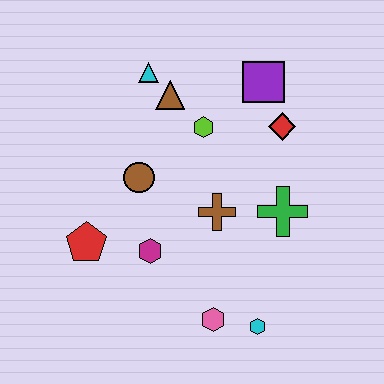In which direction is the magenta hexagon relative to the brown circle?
The magenta hexagon is below the brown circle.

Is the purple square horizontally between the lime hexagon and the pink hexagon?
No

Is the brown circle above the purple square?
No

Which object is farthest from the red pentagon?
The purple square is farthest from the red pentagon.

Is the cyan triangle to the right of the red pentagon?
Yes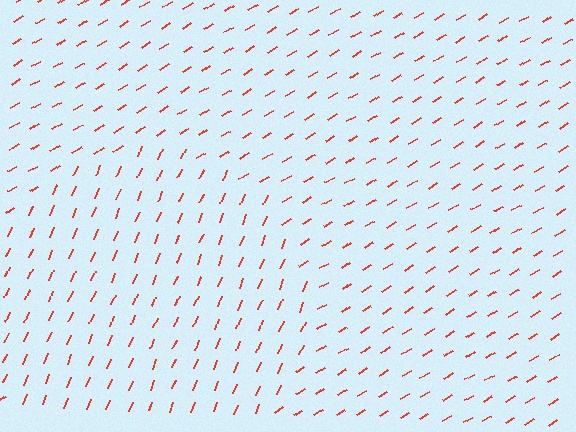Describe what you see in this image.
The image is filled with small red line segments. A circle region in the image has lines oriented differently from the surrounding lines, creating a visible texture boundary.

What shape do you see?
I see a circle.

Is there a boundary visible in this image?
Yes, there is a texture boundary formed by a change in line orientation.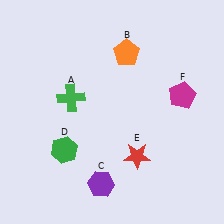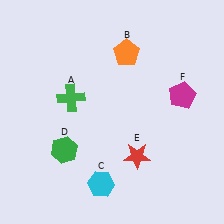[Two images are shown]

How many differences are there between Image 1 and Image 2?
There is 1 difference between the two images.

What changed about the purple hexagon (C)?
In Image 1, C is purple. In Image 2, it changed to cyan.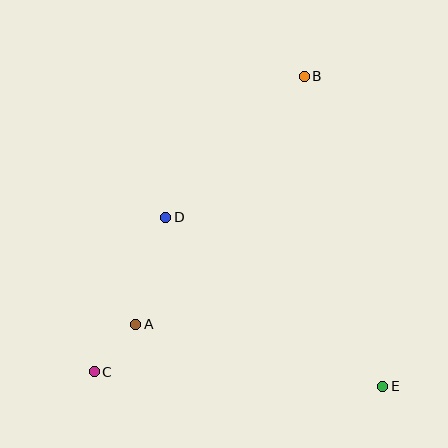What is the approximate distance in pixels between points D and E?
The distance between D and E is approximately 275 pixels.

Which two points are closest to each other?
Points A and C are closest to each other.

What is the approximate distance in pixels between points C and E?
The distance between C and E is approximately 289 pixels.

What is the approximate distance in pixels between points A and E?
The distance between A and E is approximately 255 pixels.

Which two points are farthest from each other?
Points B and C are farthest from each other.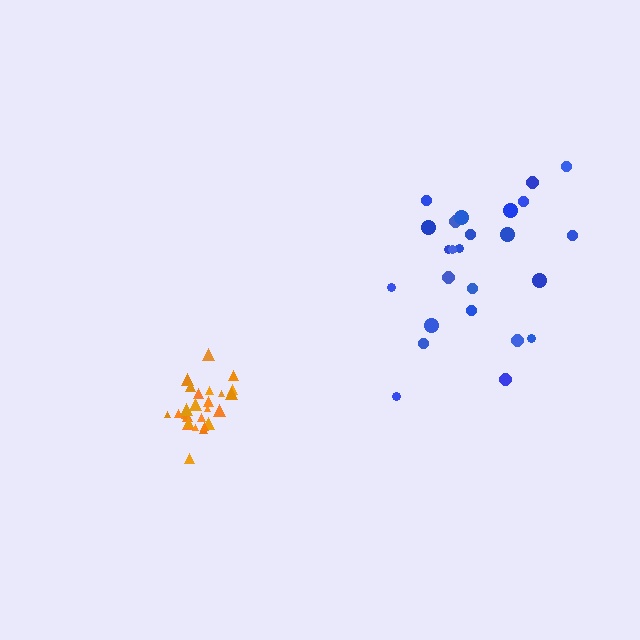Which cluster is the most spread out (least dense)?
Blue.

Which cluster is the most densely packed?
Orange.